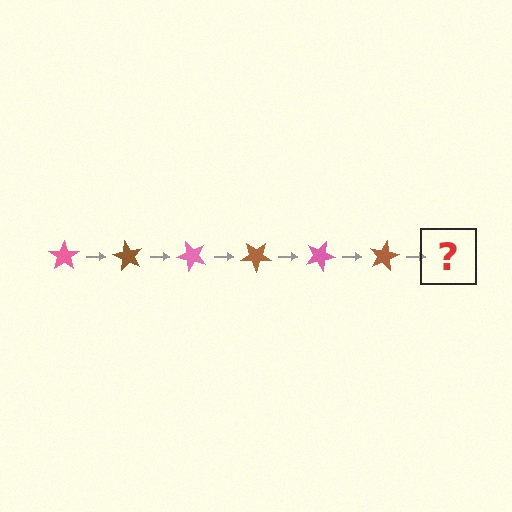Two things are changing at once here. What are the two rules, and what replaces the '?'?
The two rules are that it rotates 60 degrees each step and the color cycles through pink and brown. The '?' should be a pink star, rotated 360 degrees from the start.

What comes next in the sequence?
The next element should be a pink star, rotated 360 degrees from the start.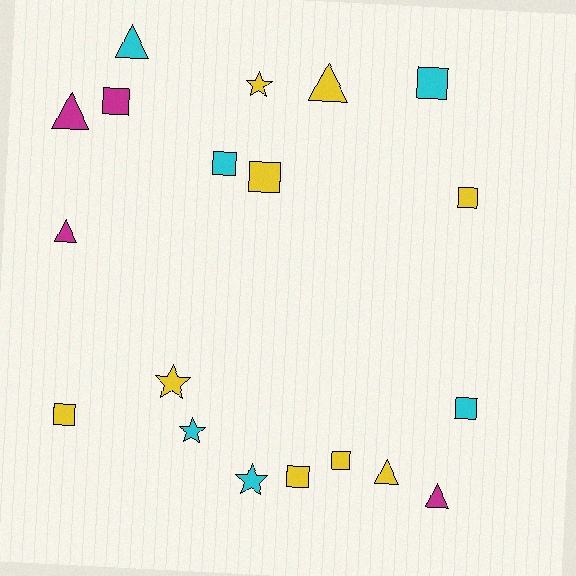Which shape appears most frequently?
Square, with 9 objects.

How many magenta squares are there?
There is 1 magenta square.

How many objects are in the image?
There are 19 objects.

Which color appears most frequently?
Yellow, with 9 objects.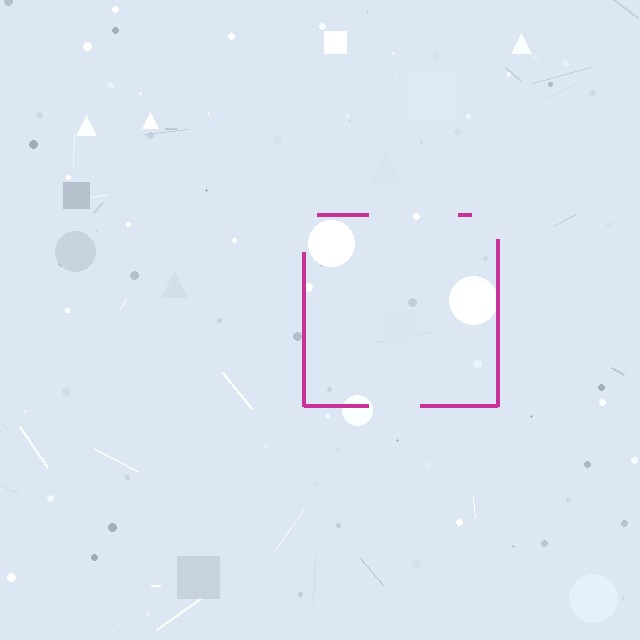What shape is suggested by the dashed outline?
The dashed outline suggests a square.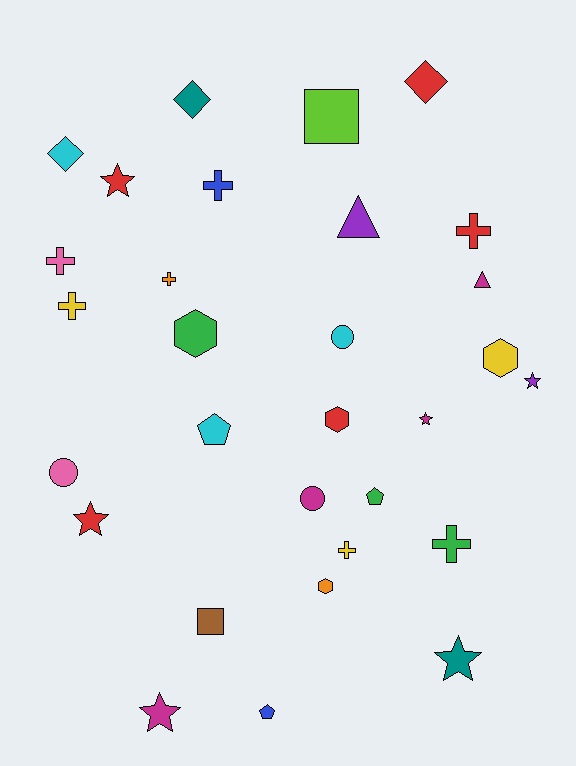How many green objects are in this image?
There are 3 green objects.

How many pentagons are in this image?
There are 3 pentagons.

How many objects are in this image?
There are 30 objects.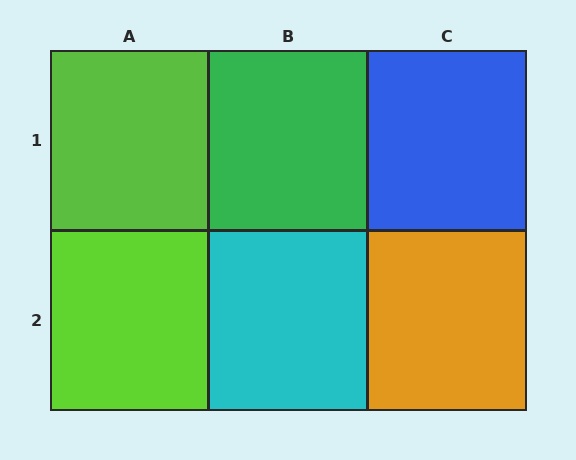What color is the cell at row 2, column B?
Cyan.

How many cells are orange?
1 cell is orange.